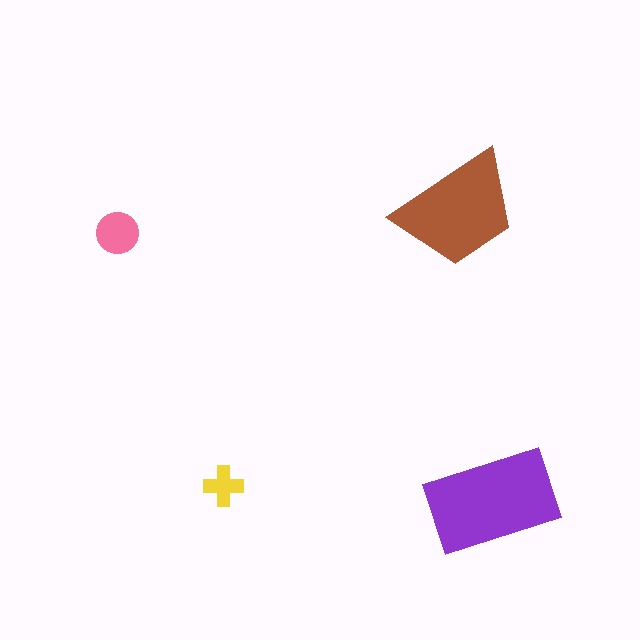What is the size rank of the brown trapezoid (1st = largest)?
2nd.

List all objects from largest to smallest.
The purple rectangle, the brown trapezoid, the pink circle, the yellow cross.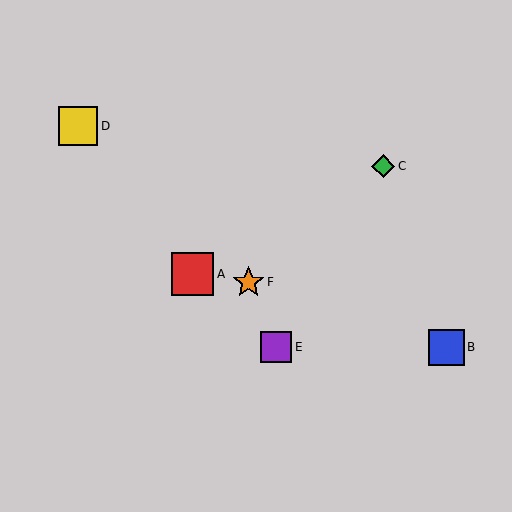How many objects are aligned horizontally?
2 objects (B, E) are aligned horizontally.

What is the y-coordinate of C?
Object C is at y≈166.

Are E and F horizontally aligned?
No, E is at y≈347 and F is at y≈282.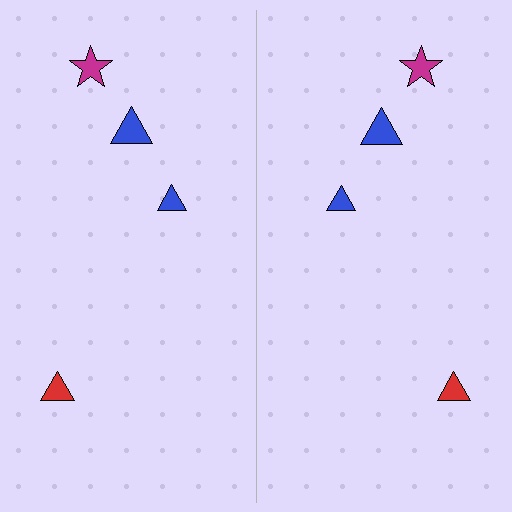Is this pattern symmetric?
Yes, this pattern has bilateral (reflection) symmetry.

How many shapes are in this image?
There are 8 shapes in this image.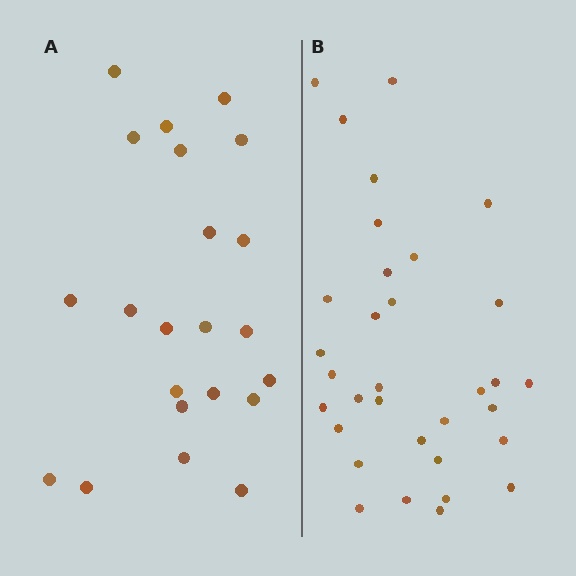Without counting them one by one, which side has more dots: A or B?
Region B (the right region) has more dots.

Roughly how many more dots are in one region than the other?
Region B has roughly 12 or so more dots than region A.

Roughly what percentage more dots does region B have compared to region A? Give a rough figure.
About 50% more.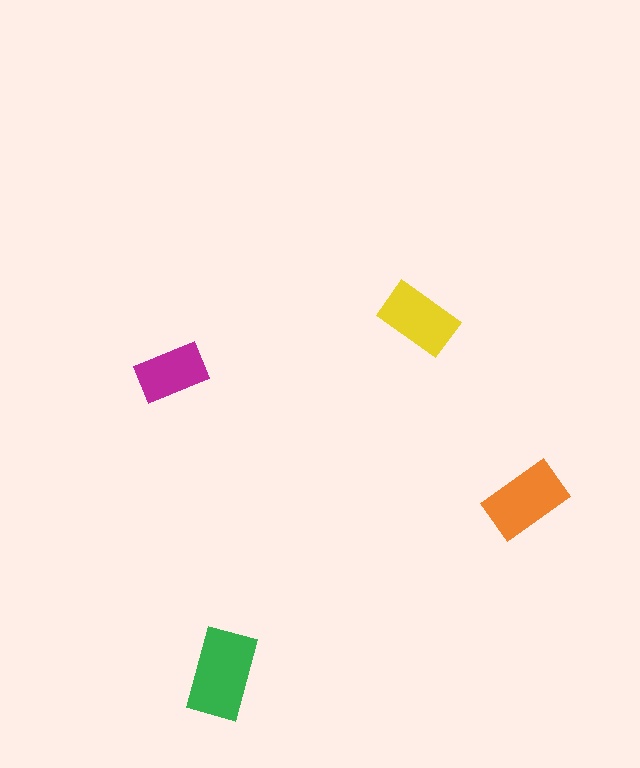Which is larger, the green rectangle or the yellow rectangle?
The green one.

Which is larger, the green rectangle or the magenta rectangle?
The green one.